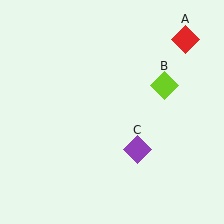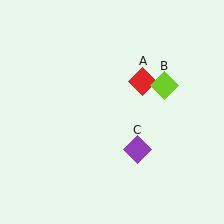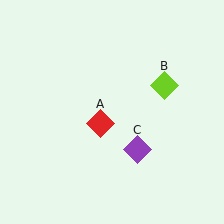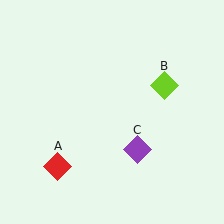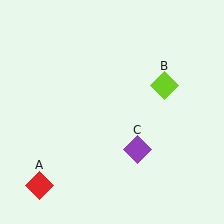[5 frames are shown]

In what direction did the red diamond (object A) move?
The red diamond (object A) moved down and to the left.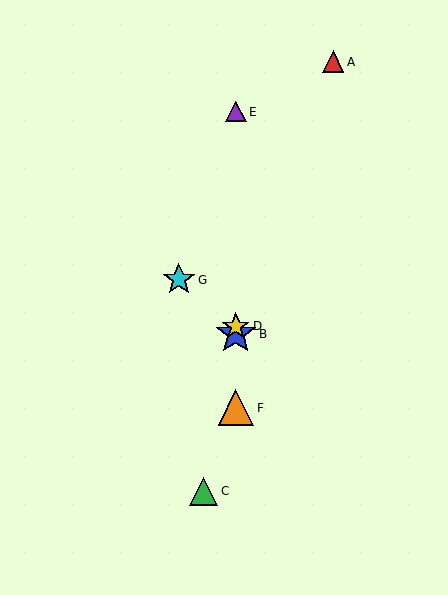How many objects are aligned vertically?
4 objects (B, D, E, F) are aligned vertically.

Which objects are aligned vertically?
Objects B, D, E, F are aligned vertically.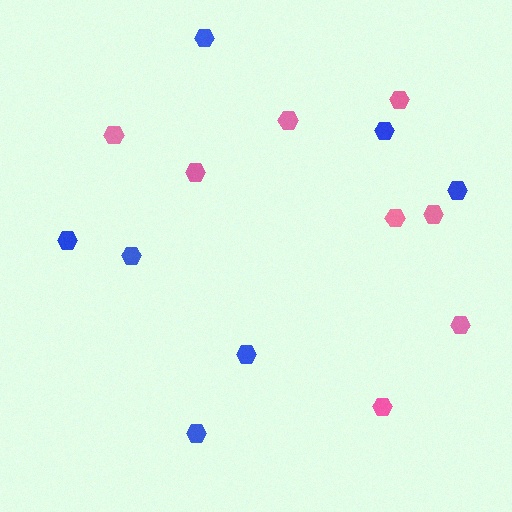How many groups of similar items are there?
There are 2 groups: one group of pink hexagons (8) and one group of blue hexagons (7).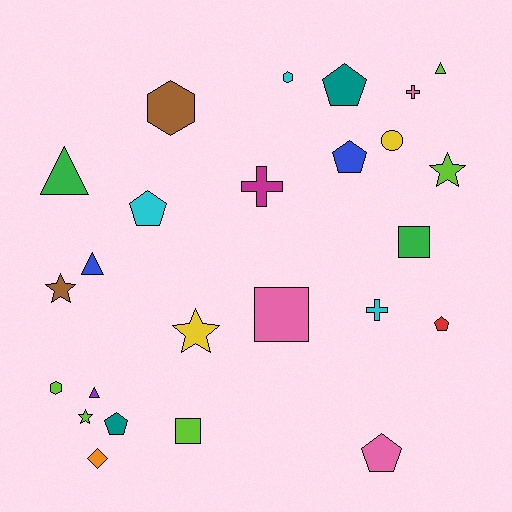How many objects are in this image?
There are 25 objects.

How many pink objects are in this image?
There are 3 pink objects.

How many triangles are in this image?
There are 4 triangles.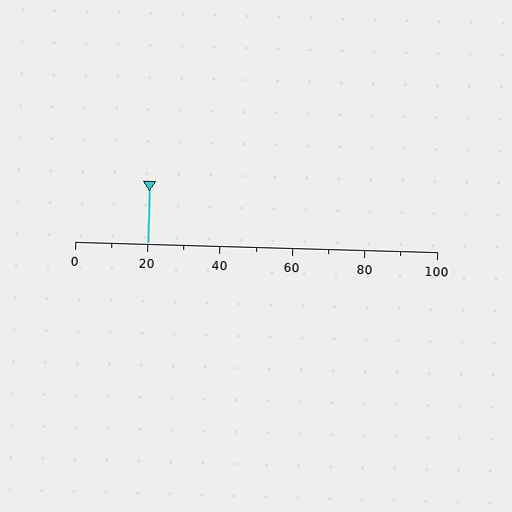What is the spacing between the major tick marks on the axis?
The major ticks are spaced 20 apart.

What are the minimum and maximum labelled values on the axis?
The axis runs from 0 to 100.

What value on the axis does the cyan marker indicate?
The marker indicates approximately 20.